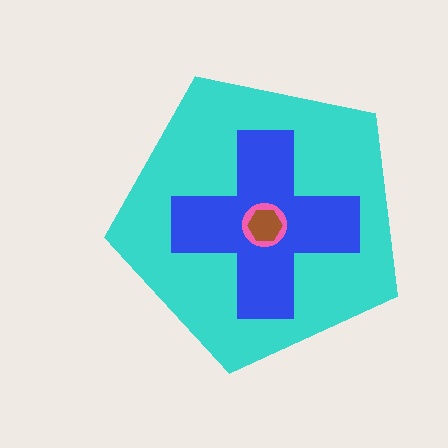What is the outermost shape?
The cyan pentagon.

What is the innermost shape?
The brown hexagon.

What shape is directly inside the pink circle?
The brown hexagon.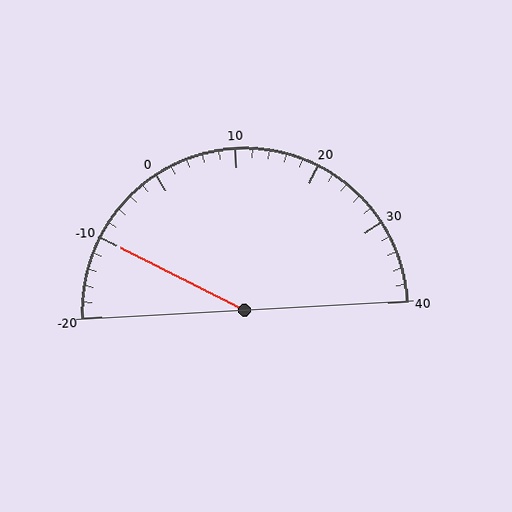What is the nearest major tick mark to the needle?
The nearest major tick mark is -10.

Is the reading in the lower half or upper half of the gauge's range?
The reading is in the lower half of the range (-20 to 40).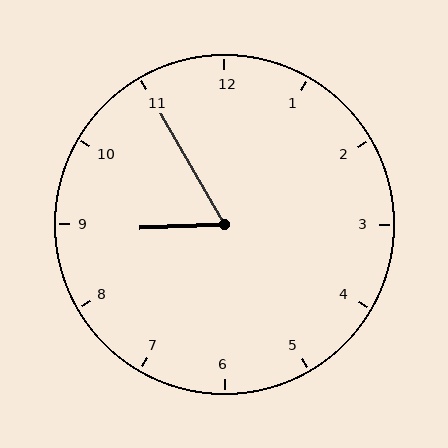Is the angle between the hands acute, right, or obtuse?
It is acute.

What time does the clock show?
8:55.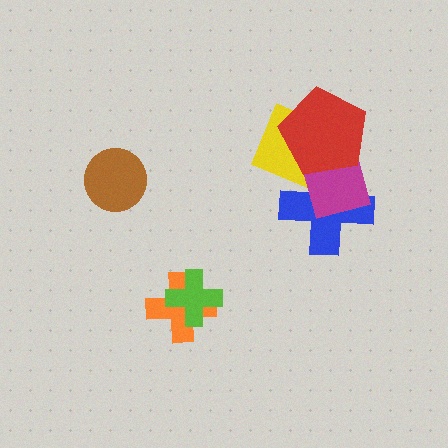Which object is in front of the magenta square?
The red pentagon is in front of the magenta square.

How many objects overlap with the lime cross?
1 object overlaps with the lime cross.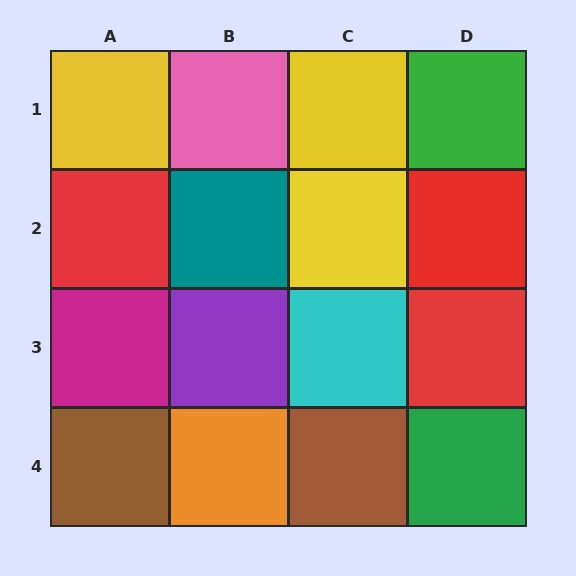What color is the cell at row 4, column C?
Brown.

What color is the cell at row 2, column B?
Teal.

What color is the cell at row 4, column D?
Green.